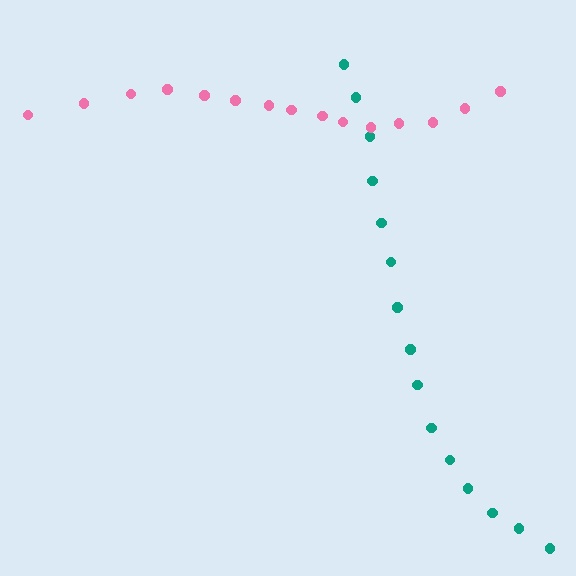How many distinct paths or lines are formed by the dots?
There are 2 distinct paths.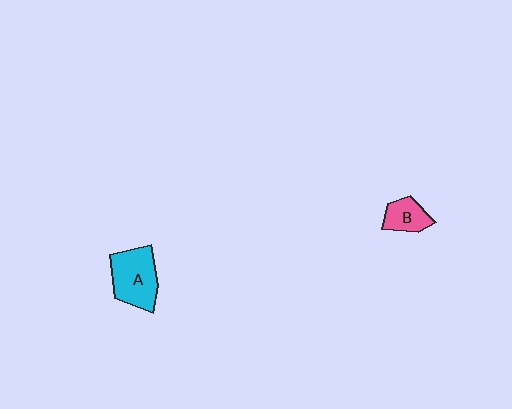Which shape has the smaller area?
Shape B (pink).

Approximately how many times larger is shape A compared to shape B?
Approximately 1.9 times.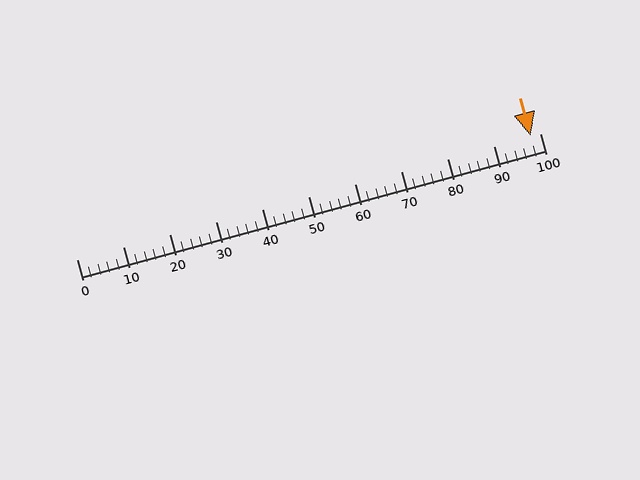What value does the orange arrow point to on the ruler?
The orange arrow points to approximately 98.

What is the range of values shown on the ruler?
The ruler shows values from 0 to 100.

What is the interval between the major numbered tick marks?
The major tick marks are spaced 10 units apart.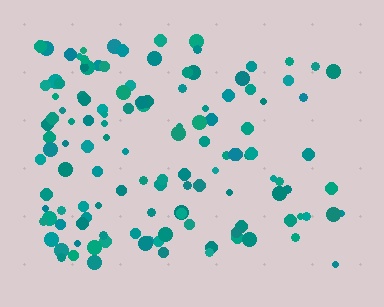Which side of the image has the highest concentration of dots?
The left.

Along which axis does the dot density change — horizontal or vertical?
Horizontal.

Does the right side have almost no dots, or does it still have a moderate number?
Still a moderate number, just noticeably fewer than the left.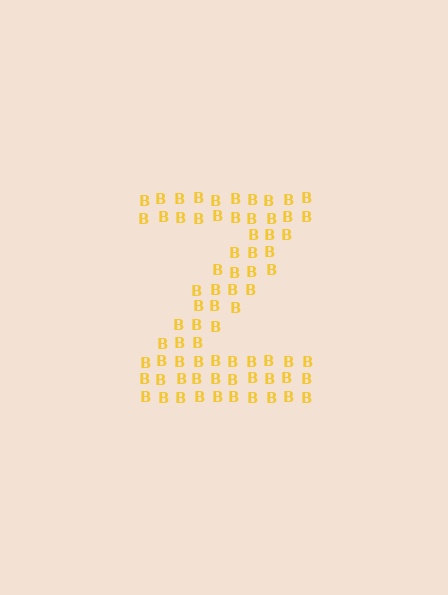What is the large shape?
The large shape is the letter Z.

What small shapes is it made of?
It is made of small letter B's.